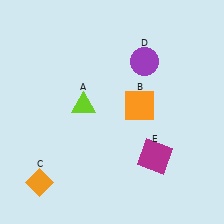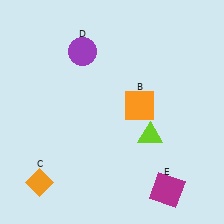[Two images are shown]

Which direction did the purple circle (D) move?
The purple circle (D) moved left.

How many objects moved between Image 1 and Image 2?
3 objects moved between the two images.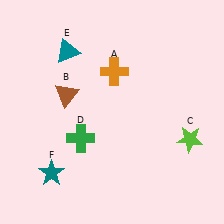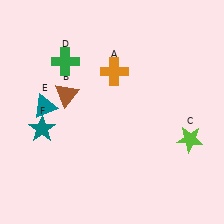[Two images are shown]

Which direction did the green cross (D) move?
The green cross (D) moved up.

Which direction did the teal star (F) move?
The teal star (F) moved up.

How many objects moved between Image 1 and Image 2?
3 objects moved between the two images.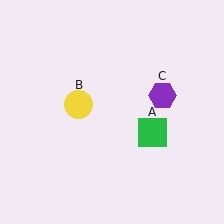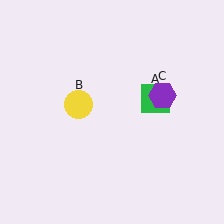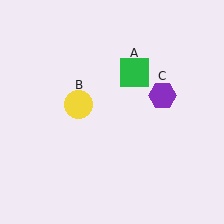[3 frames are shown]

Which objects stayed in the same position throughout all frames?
Yellow circle (object B) and purple hexagon (object C) remained stationary.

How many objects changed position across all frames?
1 object changed position: green square (object A).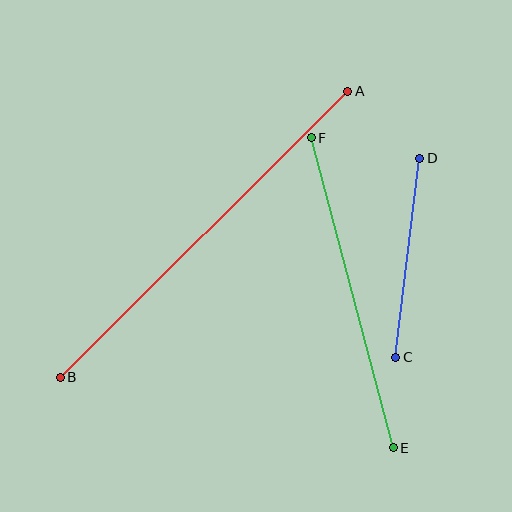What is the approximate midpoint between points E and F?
The midpoint is at approximately (352, 293) pixels.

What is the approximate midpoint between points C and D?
The midpoint is at approximately (408, 258) pixels.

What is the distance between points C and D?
The distance is approximately 200 pixels.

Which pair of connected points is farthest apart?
Points A and B are farthest apart.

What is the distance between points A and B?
The distance is approximately 406 pixels.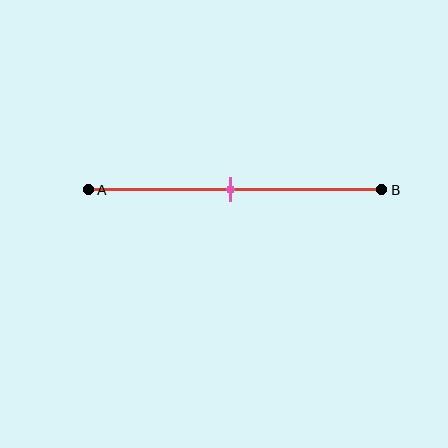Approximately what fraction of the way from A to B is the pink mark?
The pink mark is approximately 50% of the way from A to B.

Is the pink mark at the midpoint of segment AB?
Yes, the mark is approximately at the midpoint.